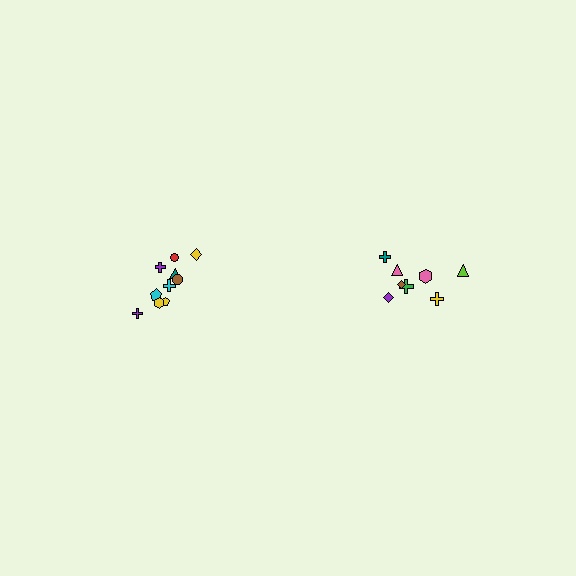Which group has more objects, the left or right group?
The left group.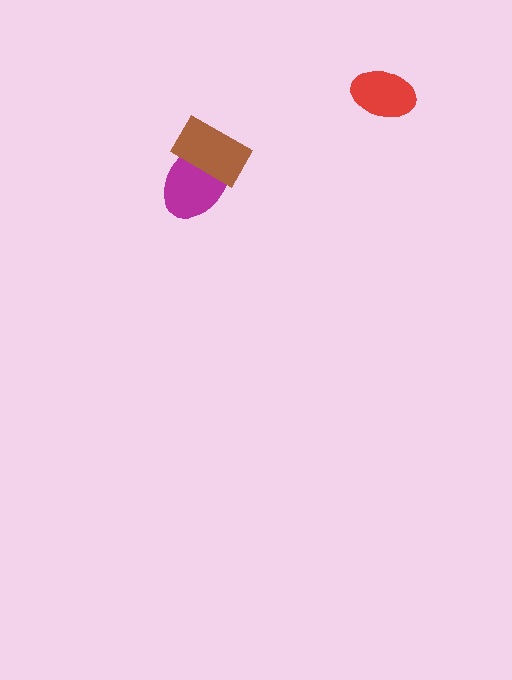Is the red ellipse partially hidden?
No, no other shape covers it.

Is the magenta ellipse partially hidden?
Yes, it is partially covered by another shape.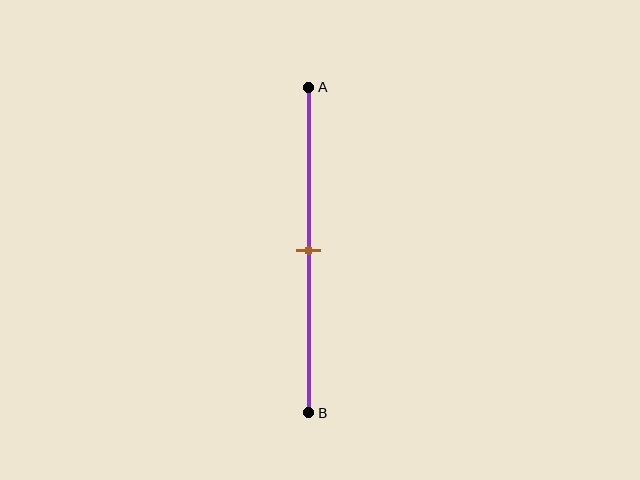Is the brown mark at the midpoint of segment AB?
Yes, the mark is approximately at the midpoint.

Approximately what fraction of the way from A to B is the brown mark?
The brown mark is approximately 50% of the way from A to B.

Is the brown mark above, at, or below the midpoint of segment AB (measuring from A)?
The brown mark is approximately at the midpoint of segment AB.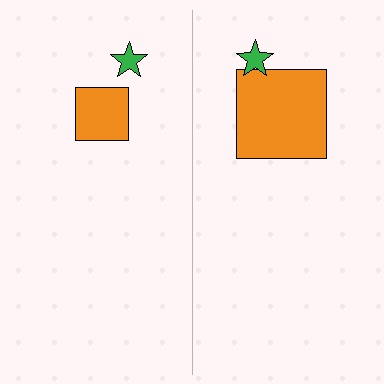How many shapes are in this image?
There are 4 shapes in this image.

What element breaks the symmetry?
The orange square on the right side has a different size than its mirror counterpart.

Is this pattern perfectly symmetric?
No, the pattern is not perfectly symmetric. The orange square on the right side has a different size than its mirror counterpart.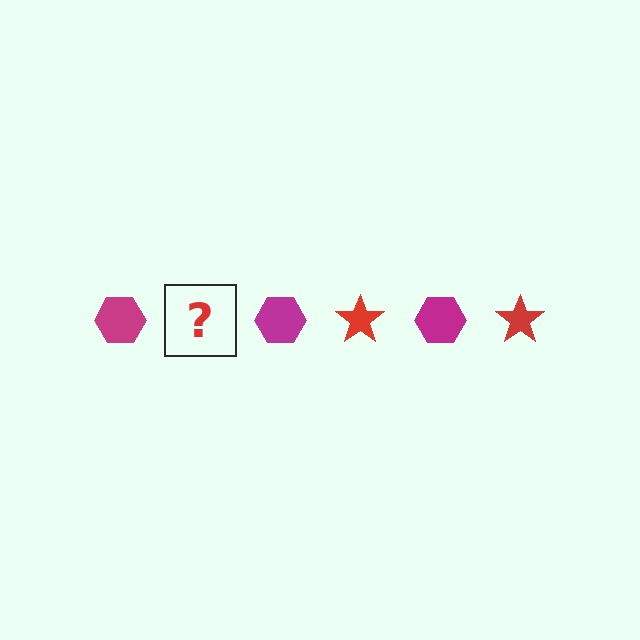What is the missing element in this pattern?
The missing element is a red star.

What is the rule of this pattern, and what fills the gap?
The rule is that the pattern alternates between magenta hexagon and red star. The gap should be filled with a red star.